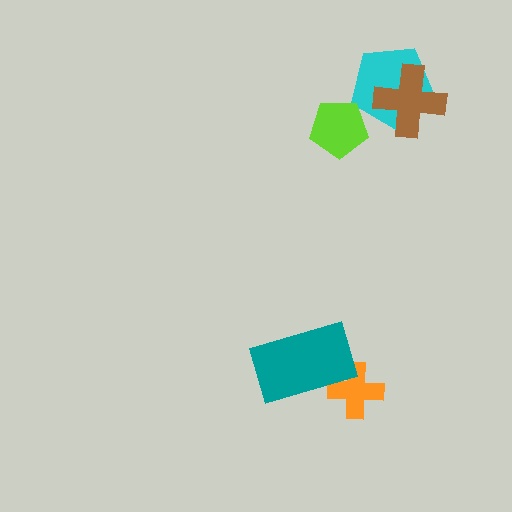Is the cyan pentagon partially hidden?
Yes, it is partially covered by another shape.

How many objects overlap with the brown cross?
1 object overlaps with the brown cross.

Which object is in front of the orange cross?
The teal rectangle is in front of the orange cross.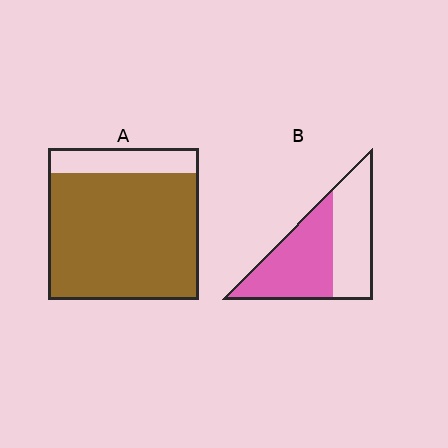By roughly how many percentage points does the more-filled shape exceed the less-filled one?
By roughly 30 percentage points (A over B).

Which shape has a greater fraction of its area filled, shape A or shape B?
Shape A.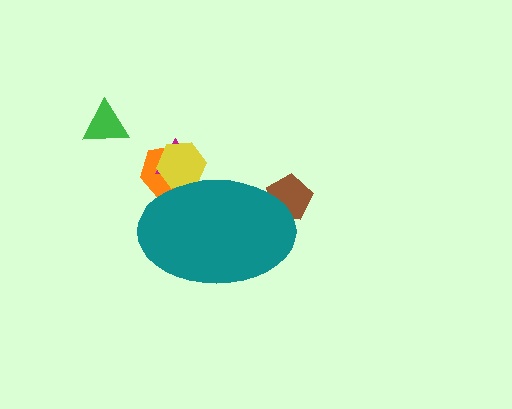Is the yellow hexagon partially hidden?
Yes, the yellow hexagon is partially hidden behind the teal ellipse.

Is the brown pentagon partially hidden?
Yes, the brown pentagon is partially hidden behind the teal ellipse.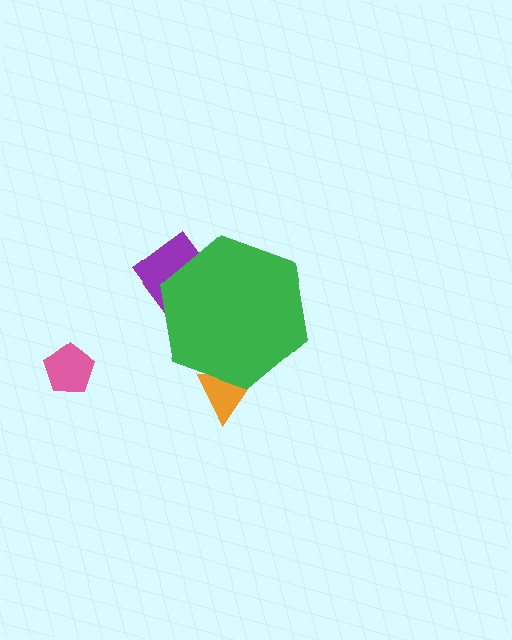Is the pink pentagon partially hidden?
No, the pink pentagon is fully visible.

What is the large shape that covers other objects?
A green hexagon.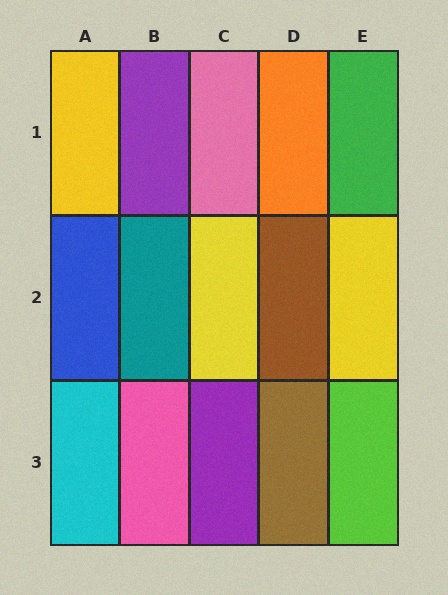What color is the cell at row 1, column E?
Green.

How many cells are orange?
1 cell is orange.